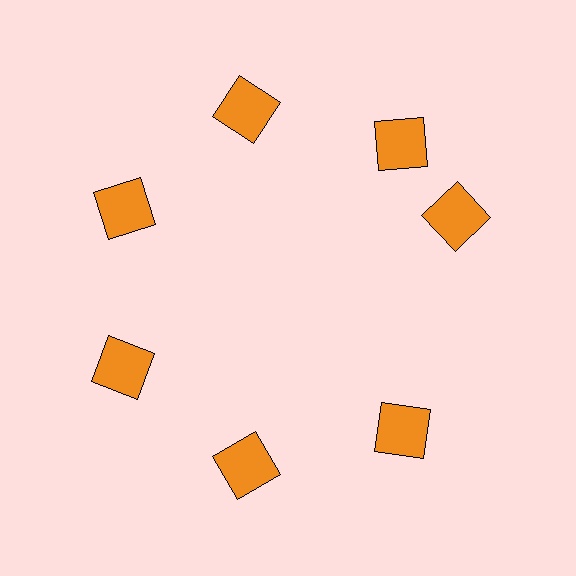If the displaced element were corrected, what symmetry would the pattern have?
It would have 7-fold rotational symmetry — the pattern would map onto itself every 51 degrees.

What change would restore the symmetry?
The symmetry would be restored by rotating it back into even spacing with its neighbors so that all 7 squares sit at equal angles and equal distance from the center.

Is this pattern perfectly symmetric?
No. The 7 orange squares are arranged in a ring, but one element near the 3 o'clock position is rotated out of alignment along the ring, breaking the 7-fold rotational symmetry.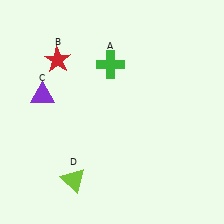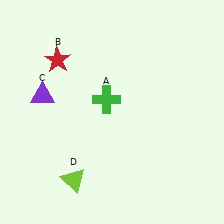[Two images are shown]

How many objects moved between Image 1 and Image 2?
1 object moved between the two images.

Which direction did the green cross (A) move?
The green cross (A) moved down.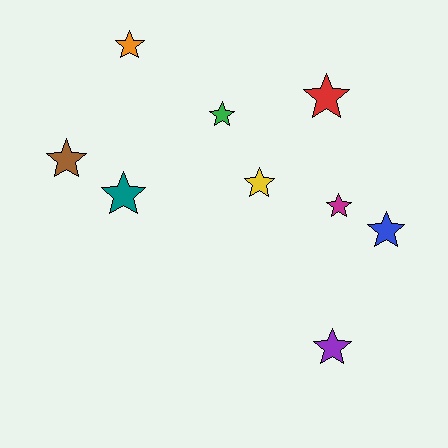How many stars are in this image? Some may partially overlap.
There are 9 stars.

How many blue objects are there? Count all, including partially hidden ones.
There is 1 blue object.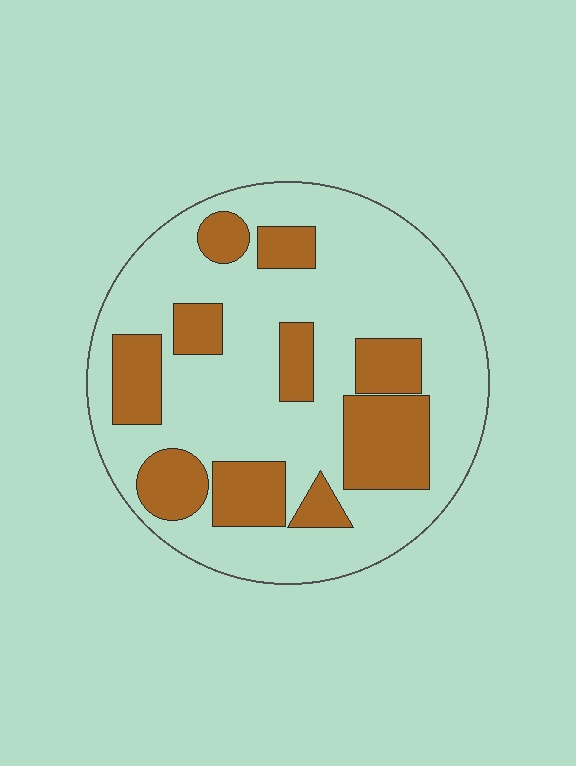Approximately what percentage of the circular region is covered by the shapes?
Approximately 30%.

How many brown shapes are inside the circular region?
10.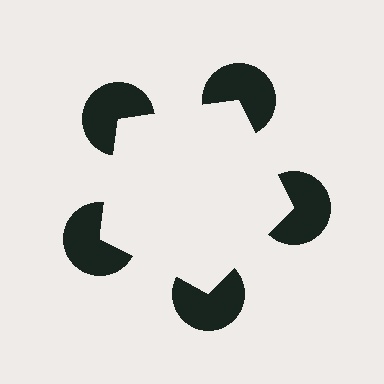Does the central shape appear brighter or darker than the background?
It typically appears slightly brighter than the background, even though no actual brightness change is drawn.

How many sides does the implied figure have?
5 sides.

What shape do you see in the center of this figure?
An illusory pentagon — its edges are inferred from the aligned wedge cuts in the pac-man discs, not physically drawn.